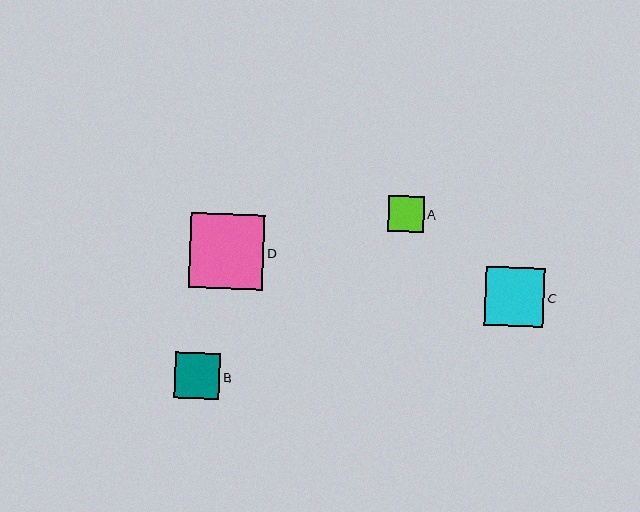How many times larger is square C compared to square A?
Square C is approximately 1.7 times the size of square A.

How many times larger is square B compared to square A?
Square B is approximately 1.3 times the size of square A.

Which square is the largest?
Square D is the largest with a size of approximately 74 pixels.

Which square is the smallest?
Square A is the smallest with a size of approximately 36 pixels.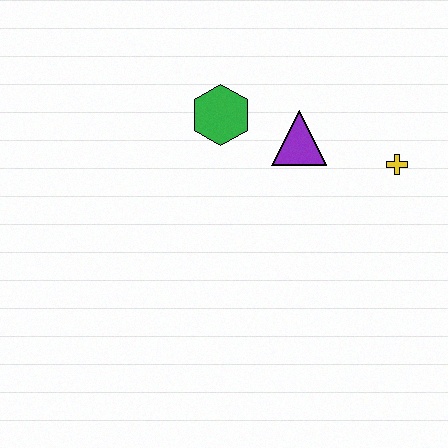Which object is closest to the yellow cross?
The purple triangle is closest to the yellow cross.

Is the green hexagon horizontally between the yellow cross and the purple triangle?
No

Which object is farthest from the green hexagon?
The yellow cross is farthest from the green hexagon.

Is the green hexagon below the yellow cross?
No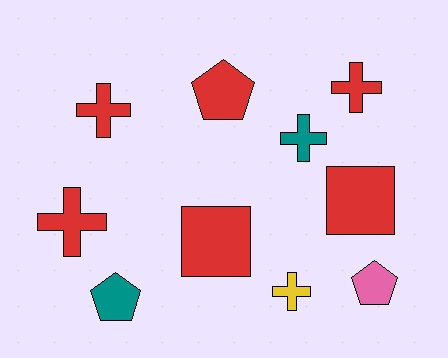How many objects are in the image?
There are 10 objects.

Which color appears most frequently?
Red, with 6 objects.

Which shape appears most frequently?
Cross, with 5 objects.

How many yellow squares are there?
There are no yellow squares.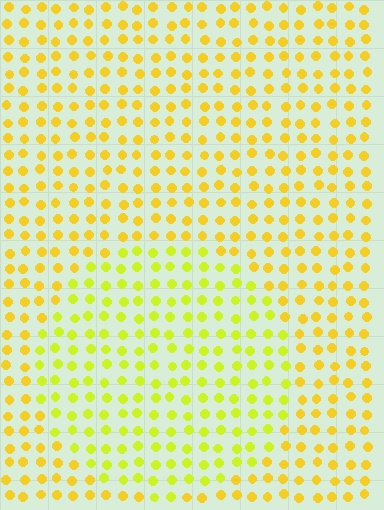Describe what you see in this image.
The image is filled with small yellow elements in a uniform arrangement. A circle-shaped region is visible where the elements are tinted to a slightly different hue, forming a subtle color boundary.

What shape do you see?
I see a circle.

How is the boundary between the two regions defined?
The boundary is defined purely by a slight shift in hue (about 23 degrees). Spacing, size, and orientation are identical on both sides.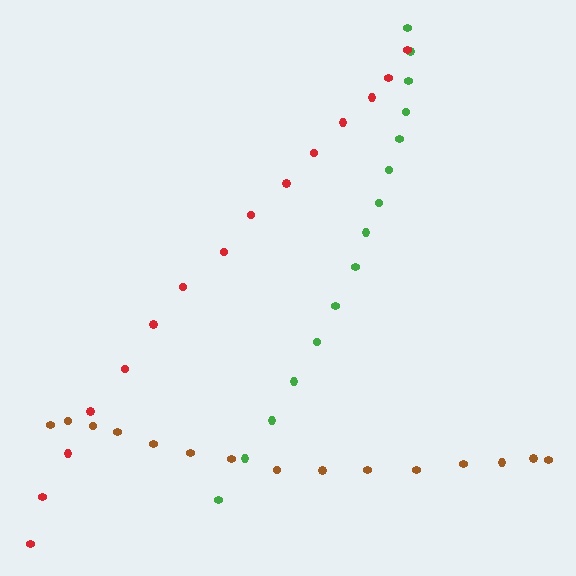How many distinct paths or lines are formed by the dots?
There are 3 distinct paths.